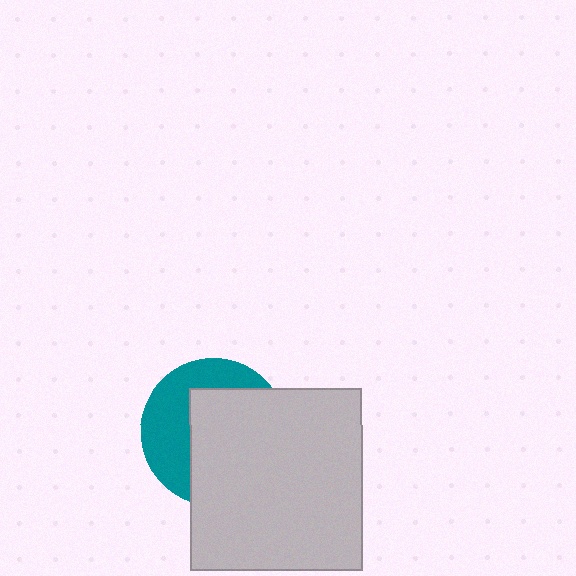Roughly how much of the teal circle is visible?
A small part of it is visible (roughly 41%).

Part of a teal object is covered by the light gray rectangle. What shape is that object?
It is a circle.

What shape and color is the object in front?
The object in front is a light gray rectangle.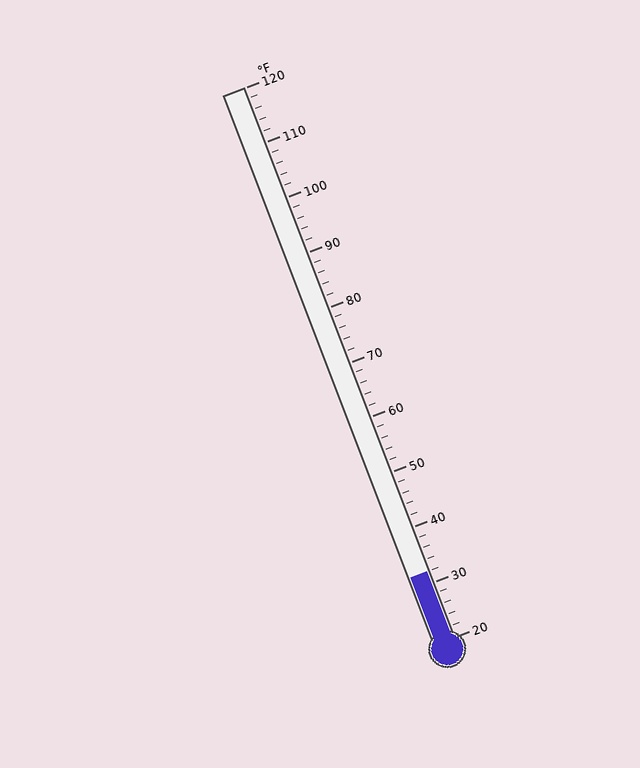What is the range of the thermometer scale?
The thermometer scale ranges from 20°F to 120°F.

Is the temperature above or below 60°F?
The temperature is below 60°F.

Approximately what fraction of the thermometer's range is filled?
The thermometer is filled to approximately 10% of its range.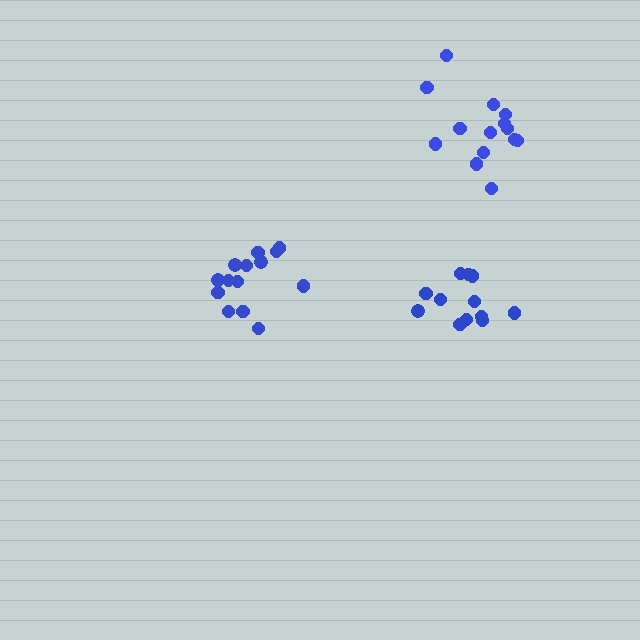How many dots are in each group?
Group 1: 14 dots, Group 2: 12 dots, Group 3: 14 dots (40 total).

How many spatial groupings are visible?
There are 3 spatial groupings.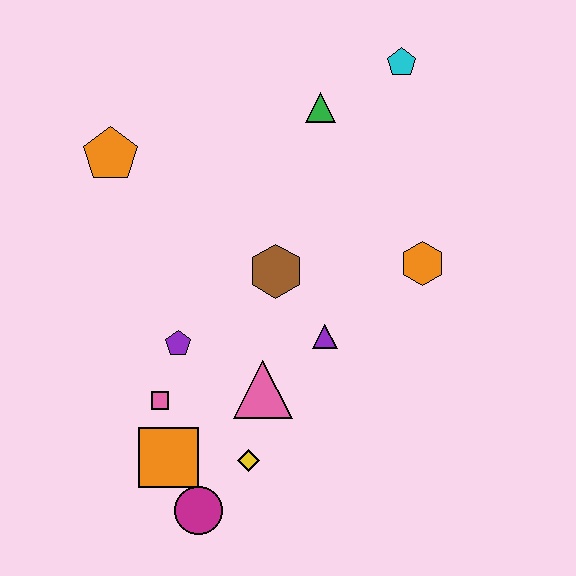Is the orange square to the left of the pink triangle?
Yes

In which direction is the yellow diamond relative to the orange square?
The yellow diamond is to the right of the orange square.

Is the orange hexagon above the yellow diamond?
Yes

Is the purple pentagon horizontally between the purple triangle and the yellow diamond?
No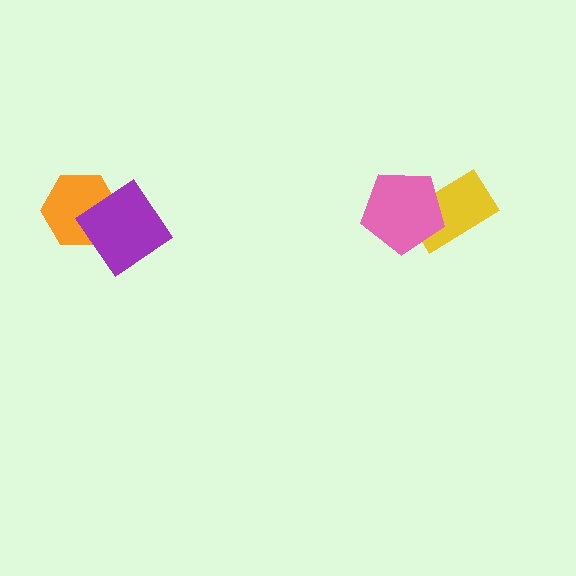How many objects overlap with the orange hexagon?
1 object overlaps with the orange hexagon.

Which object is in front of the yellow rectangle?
The pink pentagon is in front of the yellow rectangle.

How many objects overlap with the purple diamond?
1 object overlaps with the purple diamond.